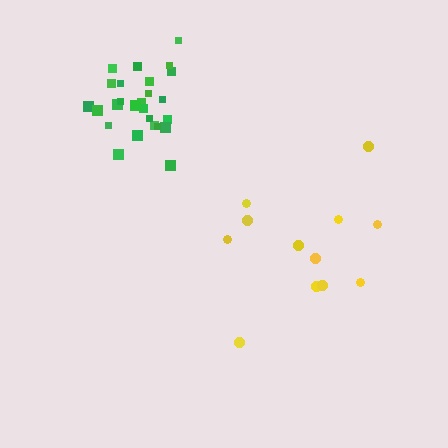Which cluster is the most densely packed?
Green.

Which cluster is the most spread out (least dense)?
Yellow.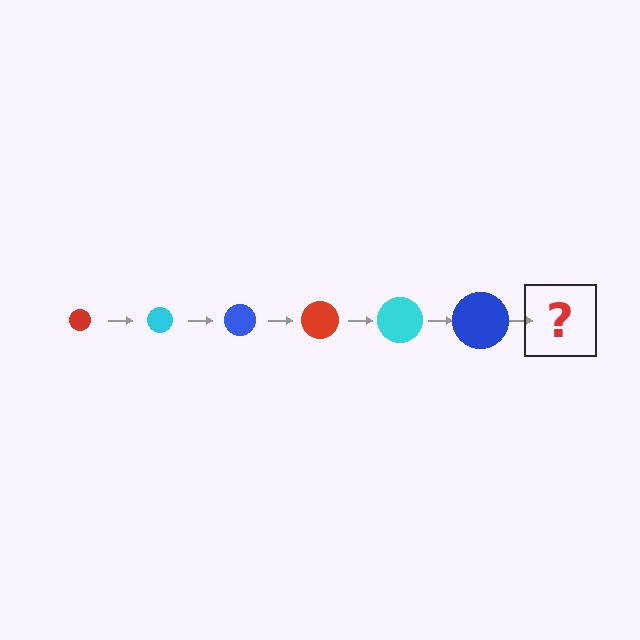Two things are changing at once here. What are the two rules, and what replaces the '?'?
The two rules are that the circle grows larger each step and the color cycles through red, cyan, and blue. The '?' should be a red circle, larger than the previous one.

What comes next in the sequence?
The next element should be a red circle, larger than the previous one.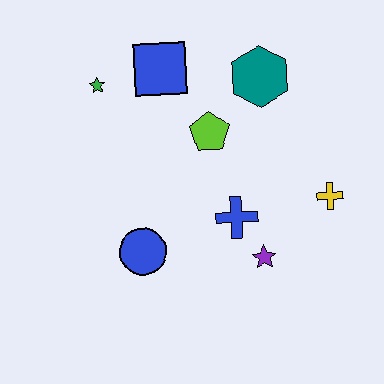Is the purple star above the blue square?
No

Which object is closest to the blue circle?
The blue cross is closest to the blue circle.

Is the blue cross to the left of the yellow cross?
Yes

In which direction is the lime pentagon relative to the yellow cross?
The lime pentagon is to the left of the yellow cross.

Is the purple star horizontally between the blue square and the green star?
No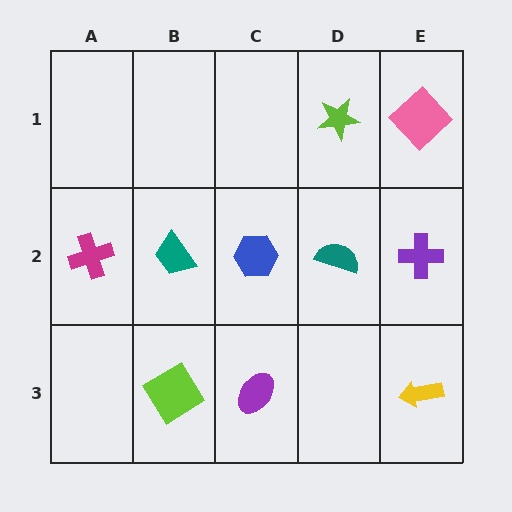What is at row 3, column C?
A purple ellipse.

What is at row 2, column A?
A magenta cross.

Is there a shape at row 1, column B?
No, that cell is empty.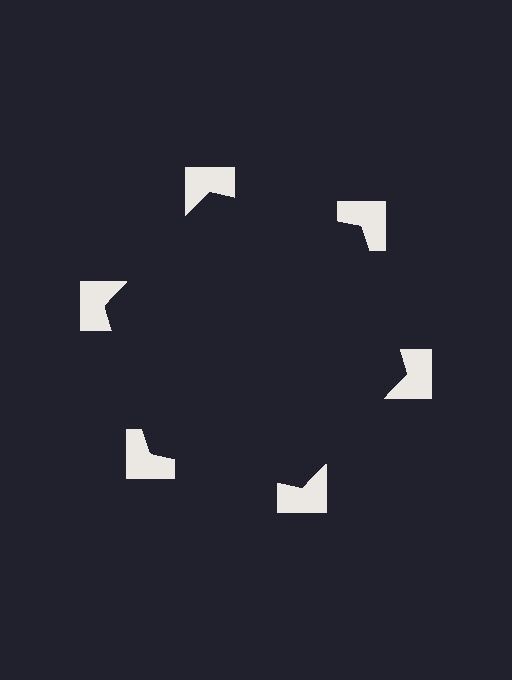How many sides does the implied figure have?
6 sides.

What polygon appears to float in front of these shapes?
An illusory hexagon — its edges are inferred from the aligned wedge cuts in the notched squares, not physically drawn.